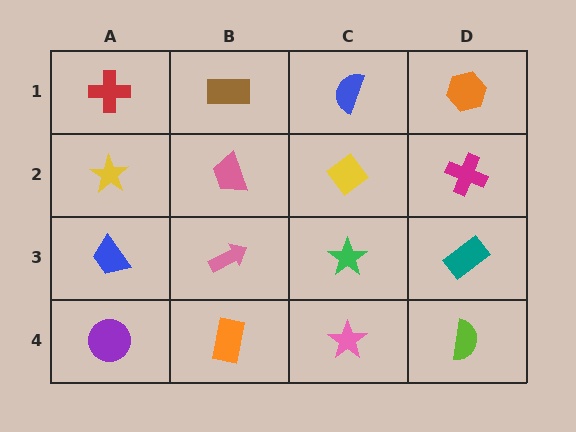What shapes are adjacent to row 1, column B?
A pink trapezoid (row 2, column B), a red cross (row 1, column A), a blue semicircle (row 1, column C).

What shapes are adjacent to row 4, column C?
A green star (row 3, column C), an orange rectangle (row 4, column B), a lime semicircle (row 4, column D).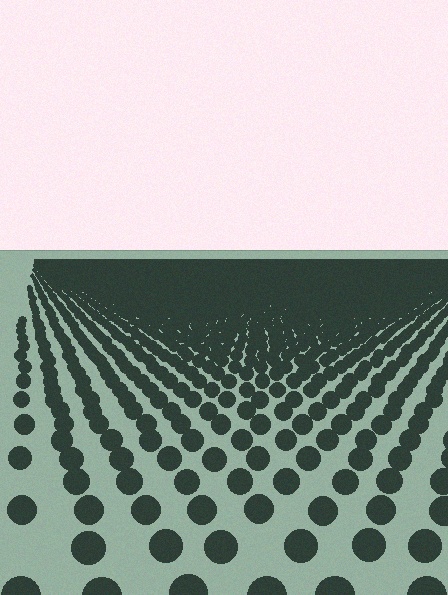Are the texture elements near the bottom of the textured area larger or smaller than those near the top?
Larger. Near the bottom, elements are closer to the viewer and appear at a bigger on-screen size.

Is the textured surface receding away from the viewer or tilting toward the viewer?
The surface is receding away from the viewer. Texture elements get smaller and denser toward the top.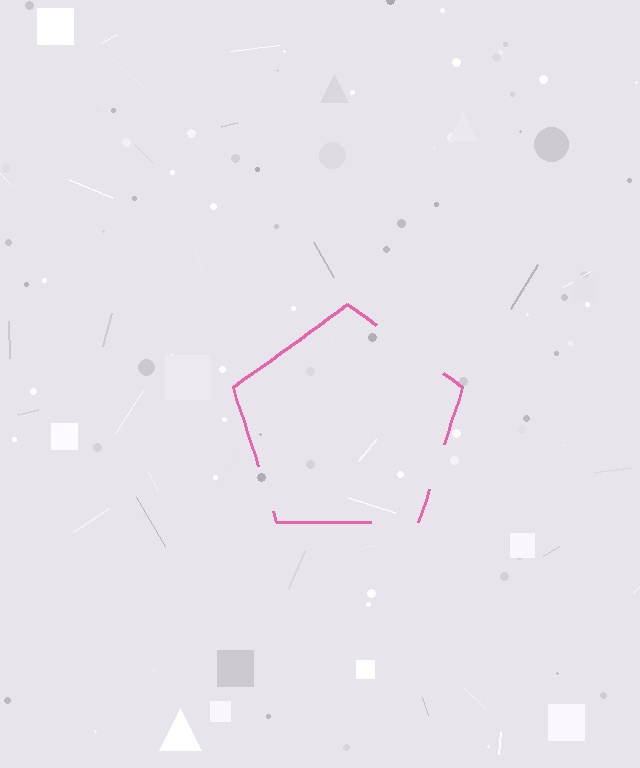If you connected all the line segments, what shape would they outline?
They would outline a pentagon.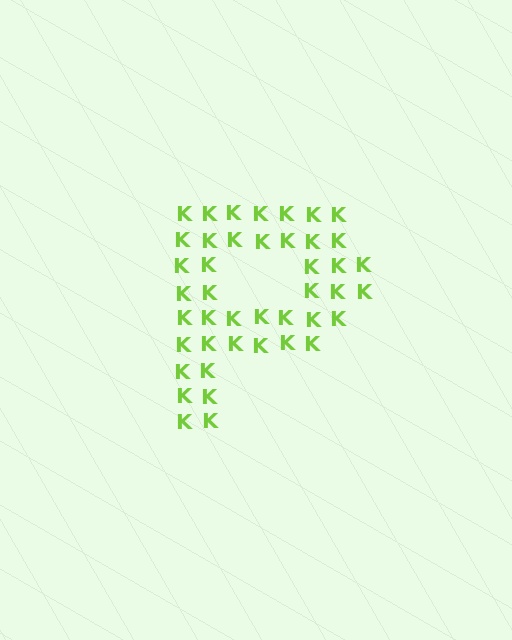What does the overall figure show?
The overall figure shows the letter P.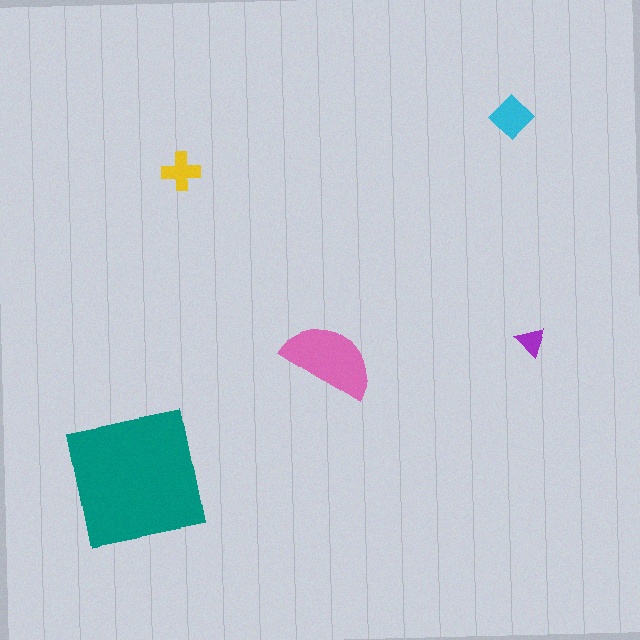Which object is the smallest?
The purple triangle.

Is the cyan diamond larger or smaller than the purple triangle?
Larger.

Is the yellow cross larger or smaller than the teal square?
Smaller.